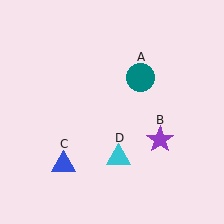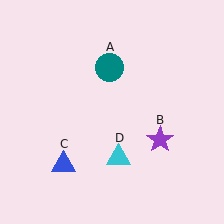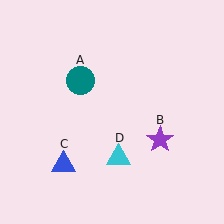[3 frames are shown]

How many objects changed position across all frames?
1 object changed position: teal circle (object A).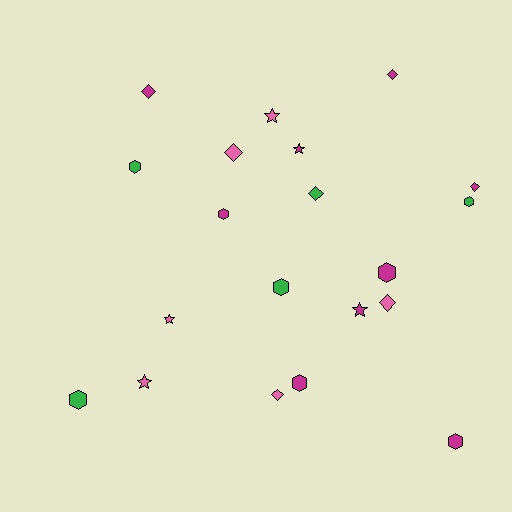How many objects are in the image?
There are 20 objects.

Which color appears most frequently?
Magenta, with 9 objects.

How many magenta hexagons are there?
There are 4 magenta hexagons.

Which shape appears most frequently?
Hexagon, with 8 objects.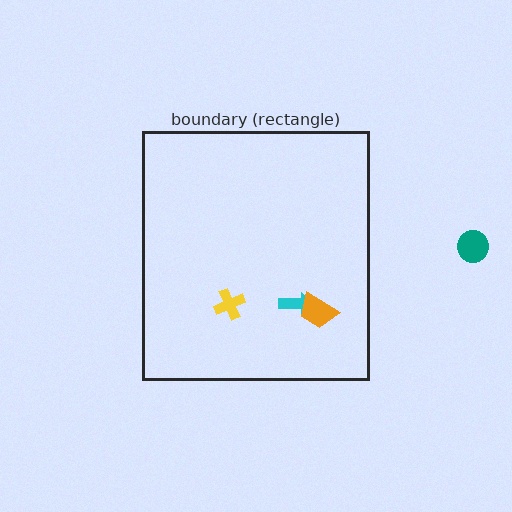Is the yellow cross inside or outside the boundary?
Inside.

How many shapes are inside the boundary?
3 inside, 1 outside.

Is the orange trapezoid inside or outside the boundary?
Inside.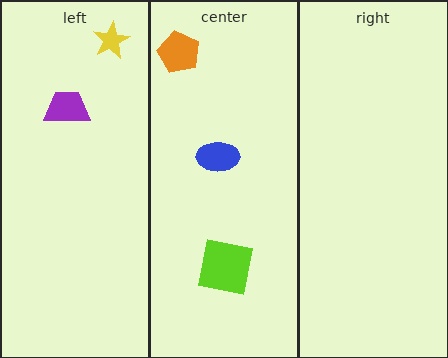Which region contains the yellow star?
The left region.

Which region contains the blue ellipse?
The center region.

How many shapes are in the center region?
3.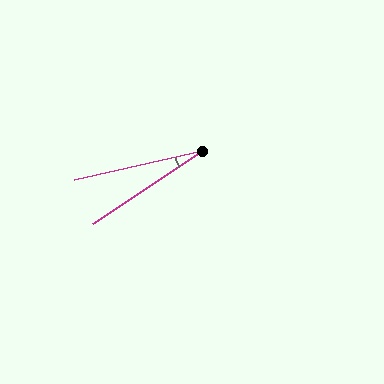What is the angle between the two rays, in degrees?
Approximately 21 degrees.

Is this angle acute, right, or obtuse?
It is acute.